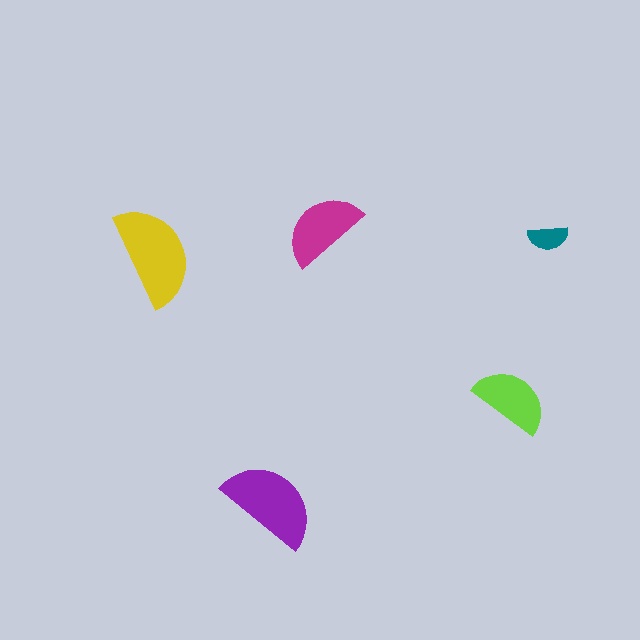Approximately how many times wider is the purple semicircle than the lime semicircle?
About 1.5 times wider.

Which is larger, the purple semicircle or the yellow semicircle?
The yellow one.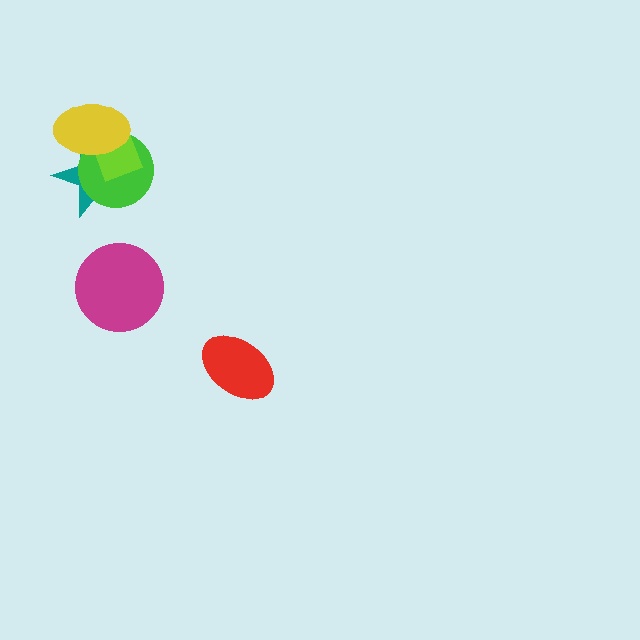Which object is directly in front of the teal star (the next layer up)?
The green circle is directly in front of the teal star.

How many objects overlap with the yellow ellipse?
3 objects overlap with the yellow ellipse.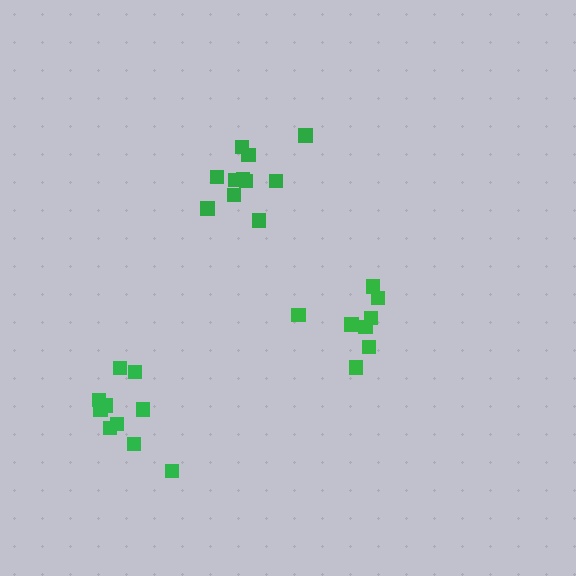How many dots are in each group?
Group 1: 8 dots, Group 2: 11 dots, Group 3: 10 dots (29 total).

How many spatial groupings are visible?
There are 3 spatial groupings.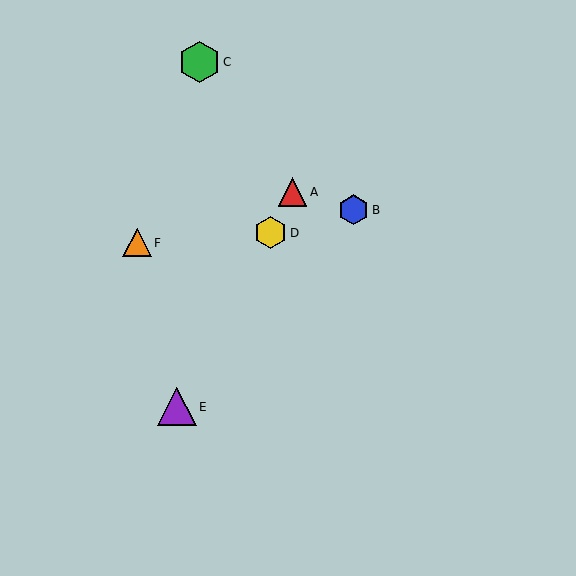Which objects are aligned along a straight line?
Objects A, D, E are aligned along a straight line.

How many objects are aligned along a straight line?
3 objects (A, D, E) are aligned along a straight line.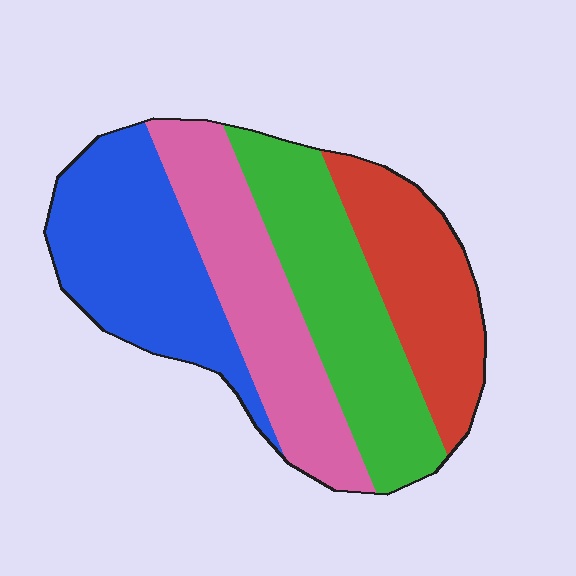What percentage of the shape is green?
Green covers around 25% of the shape.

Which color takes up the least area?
Red, at roughly 20%.